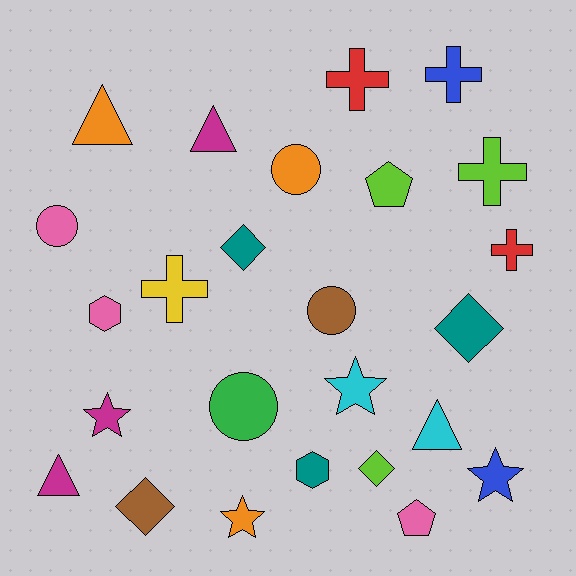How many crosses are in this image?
There are 5 crosses.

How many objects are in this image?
There are 25 objects.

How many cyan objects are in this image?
There are 2 cyan objects.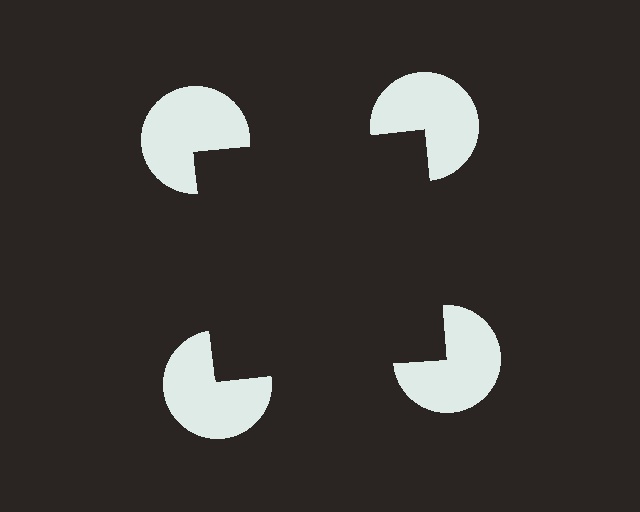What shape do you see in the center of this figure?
An illusory square — its edges are inferred from the aligned wedge cuts in the pac-man discs, not physically drawn.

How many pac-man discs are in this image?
There are 4 — one at each vertex of the illusory square.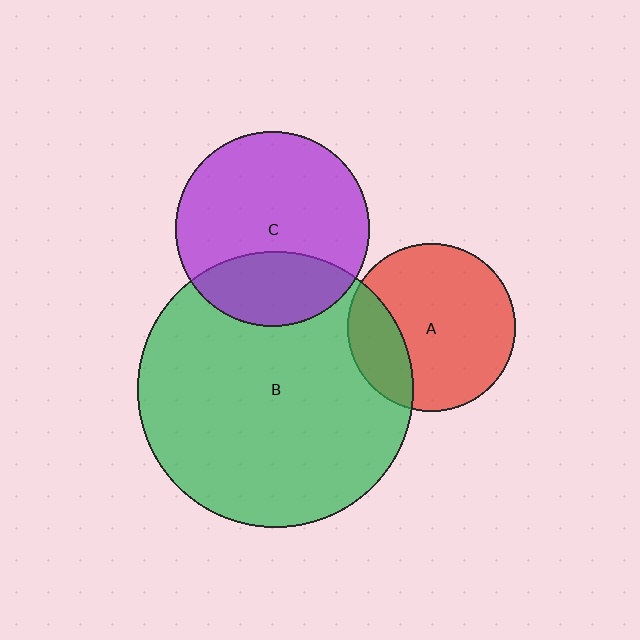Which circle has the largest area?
Circle B (green).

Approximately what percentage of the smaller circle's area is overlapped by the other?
Approximately 30%.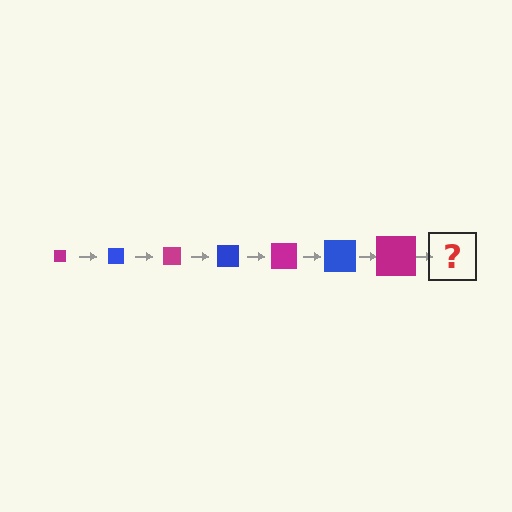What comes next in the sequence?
The next element should be a blue square, larger than the previous one.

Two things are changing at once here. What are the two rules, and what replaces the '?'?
The two rules are that the square grows larger each step and the color cycles through magenta and blue. The '?' should be a blue square, larger than the previous one.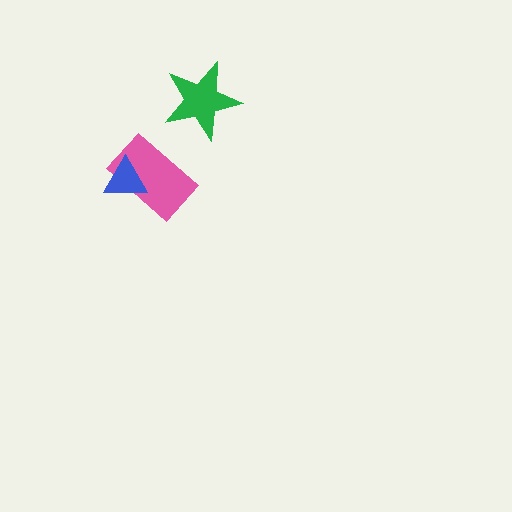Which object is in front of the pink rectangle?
The blue triangle is in front of the pink rectangle.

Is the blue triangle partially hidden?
No, no other shape covers it.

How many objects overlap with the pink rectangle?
1 object overlaps with the pink rectangle.